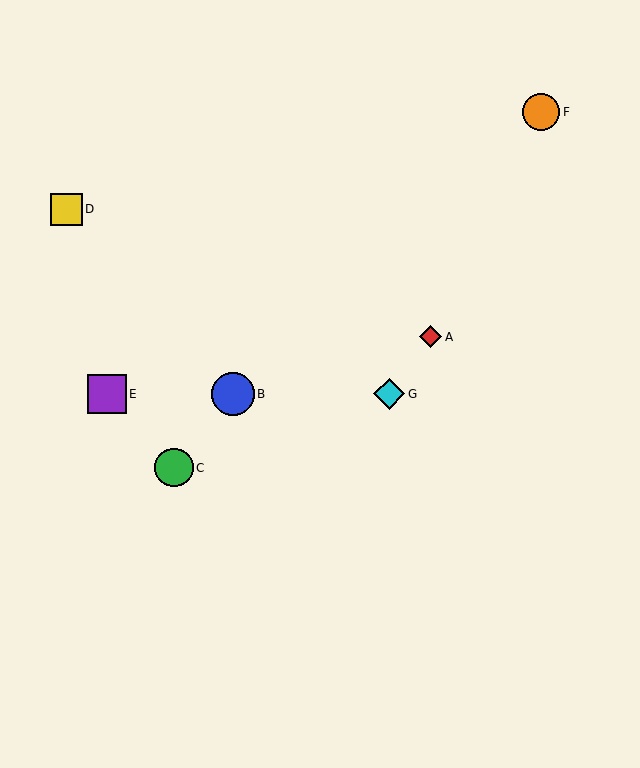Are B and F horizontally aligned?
No, B is at y≈394 and F is at y≈112.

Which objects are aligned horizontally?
Objects B, E, G are aligned horizontally.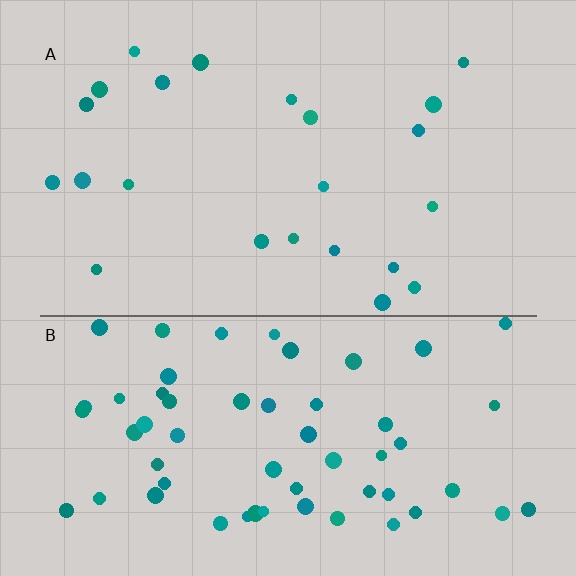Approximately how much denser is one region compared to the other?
Approximately 2.6× — region B over region A.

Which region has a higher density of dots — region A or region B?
B (the bottom).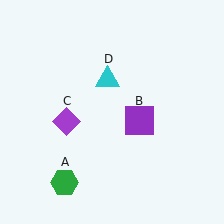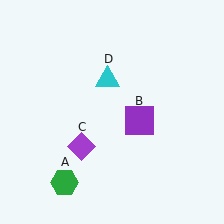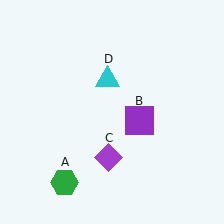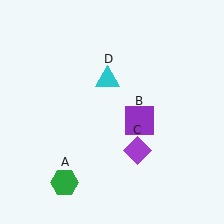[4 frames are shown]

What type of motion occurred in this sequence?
The purple diamond (object C) rotated counterclockwise around the center of the scene.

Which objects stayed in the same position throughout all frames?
Green hexagon (object A) and purple square (object B) and cyan triangle (object D) remained stationary.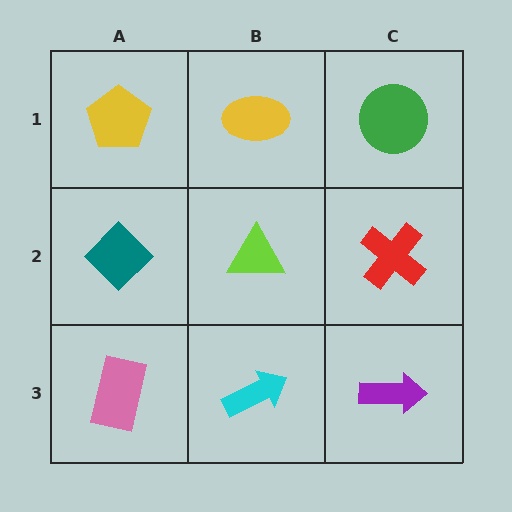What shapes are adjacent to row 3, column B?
A lime triangle (row 2, column B), a pink rectangle (row 3, column A), a purple arrow (row 3, column C).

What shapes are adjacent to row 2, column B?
A yellow ellipse (row 1, column B), a cyan arrow (row 3, column B), a teal diamond (row 2, column A), a red cross (row 2, column C).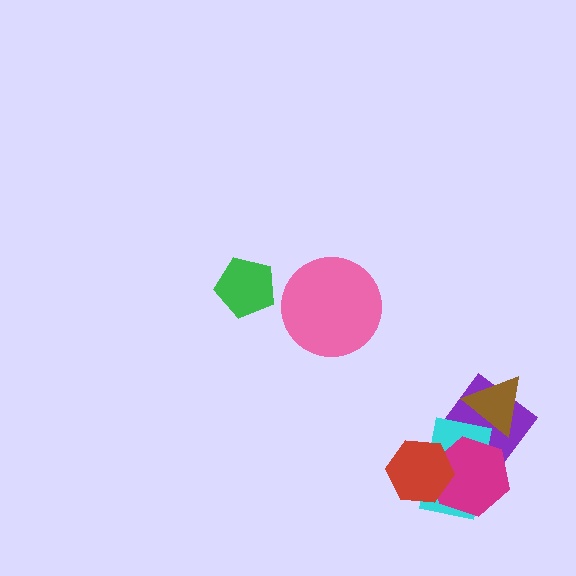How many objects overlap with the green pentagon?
0 objects overlap with the green pentagon.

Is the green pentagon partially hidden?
No, no other shape covers it.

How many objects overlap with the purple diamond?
3 objects overlap with the purple diamond.